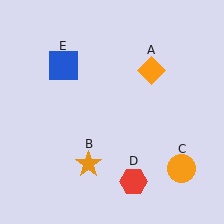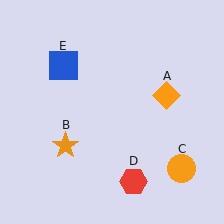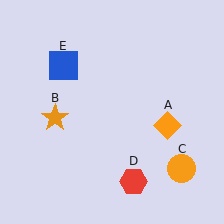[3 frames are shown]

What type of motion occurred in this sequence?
The orange diamond (object A), orange star (object B) rotated clockwise around the center of the scene.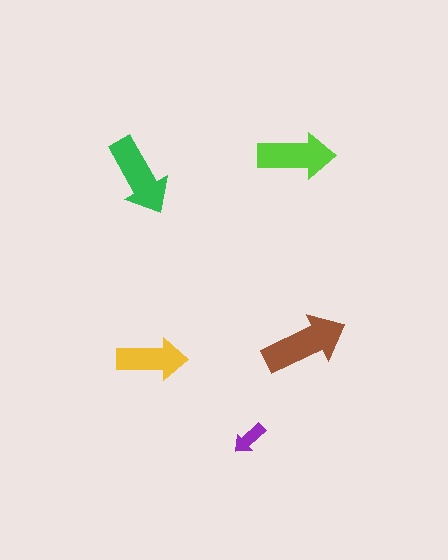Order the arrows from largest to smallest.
the brown one, the green one, the lime one, the yellow one, the purple one.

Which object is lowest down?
The purple arrow is bottommost.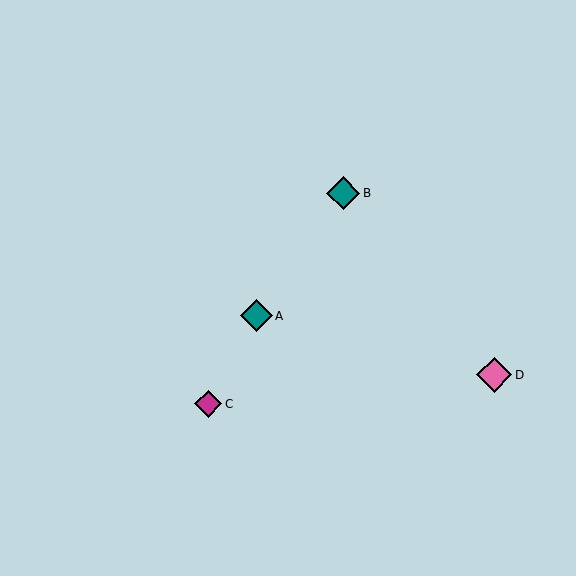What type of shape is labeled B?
Shape B is a teal diamond.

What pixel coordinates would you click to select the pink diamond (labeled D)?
Click at (494, 375) to select the pink diamond D.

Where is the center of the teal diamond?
The center of the teal diamond is at (343, 193).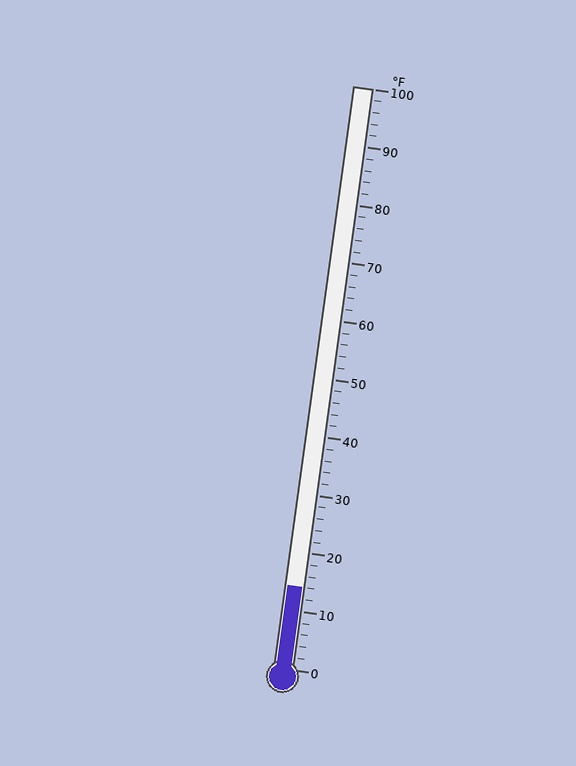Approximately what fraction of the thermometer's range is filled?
The thermometer is filled to approximately 15% of its range.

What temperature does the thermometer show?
The thermometer shows approximately 14°F.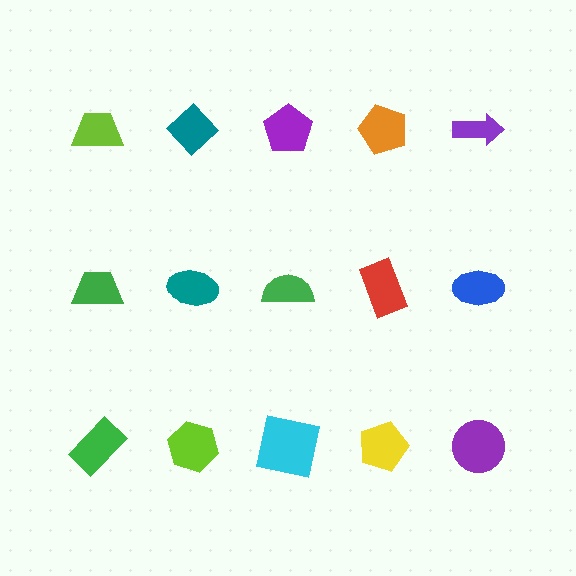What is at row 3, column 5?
A purple circle.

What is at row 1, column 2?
A teal diamond.